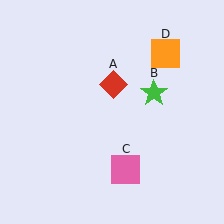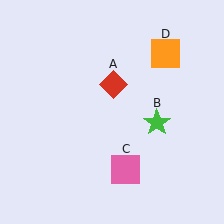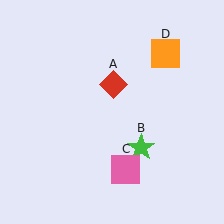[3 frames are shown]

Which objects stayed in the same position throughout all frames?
Red diamond (object A) and pink square (object C) and orange square (object D) remained stationary.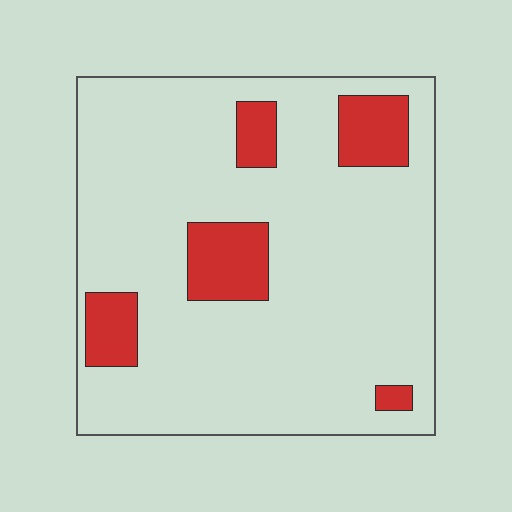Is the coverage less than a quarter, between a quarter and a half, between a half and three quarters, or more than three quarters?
Less than a quarter.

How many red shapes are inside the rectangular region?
5.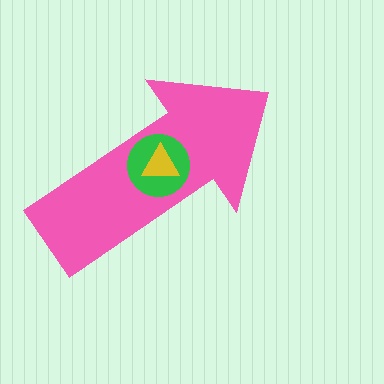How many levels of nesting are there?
3.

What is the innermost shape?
The yellow triangle.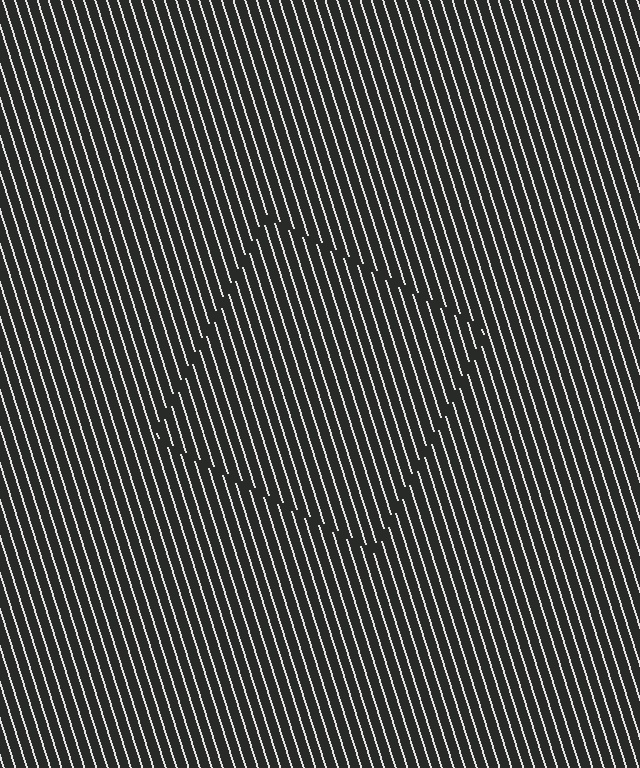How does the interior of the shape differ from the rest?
The interior of the shape contains the same grating, shifted by half a period — the contour is defined by the phase discontinuity where line-ends from the inner and outer gratings abut.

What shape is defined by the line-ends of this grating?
An illusory square. The interior of the shape contains the same grating, shifted by half a period — the contour is defined by the phase discontinuity where line-ends from the inner and outer gratings abut.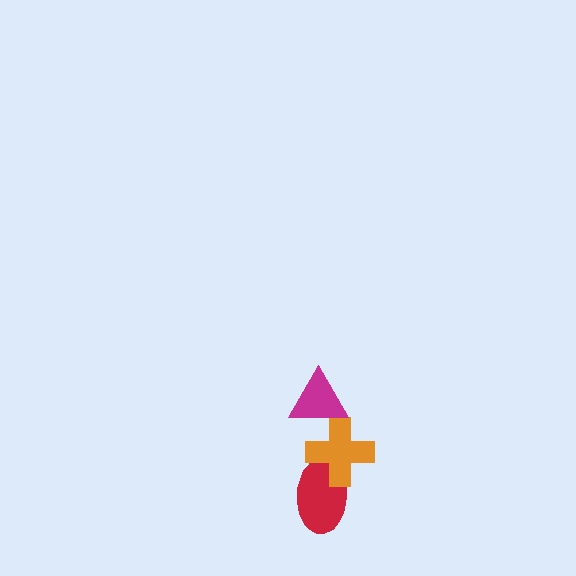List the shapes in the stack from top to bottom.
From top to bottom: the magenta triangle, the orange cross, the red ellipse.